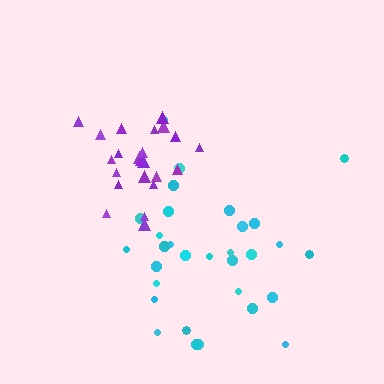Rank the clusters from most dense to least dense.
purple, cyan.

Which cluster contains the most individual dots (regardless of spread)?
Cyan (31).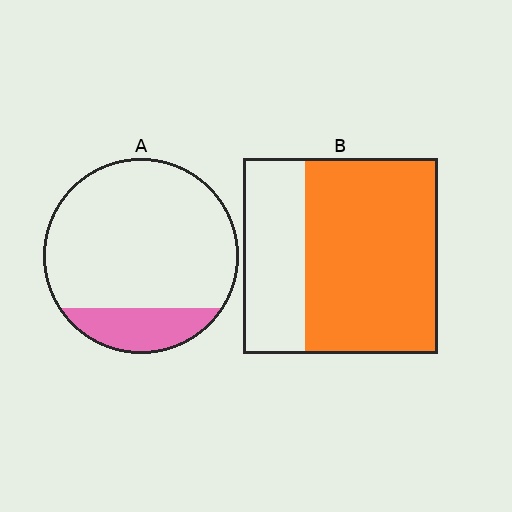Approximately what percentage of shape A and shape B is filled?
A is approximately 20% and B is approximately 70%.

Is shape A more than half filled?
No.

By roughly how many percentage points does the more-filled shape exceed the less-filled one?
By roughly 50 percentage points (B over A).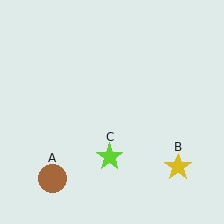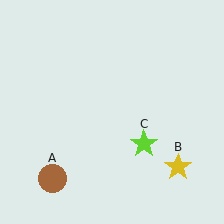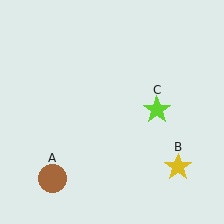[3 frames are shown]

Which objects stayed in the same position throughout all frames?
Brown circle (object A) and yellow star (object B) remained stationary.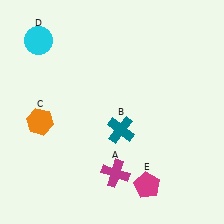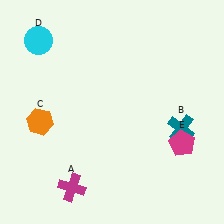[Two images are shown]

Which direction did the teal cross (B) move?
The teal cross (B) moved right.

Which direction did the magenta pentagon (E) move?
The magenta pentagon (E) moved up.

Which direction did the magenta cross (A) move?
The magenta cross (A) moved left.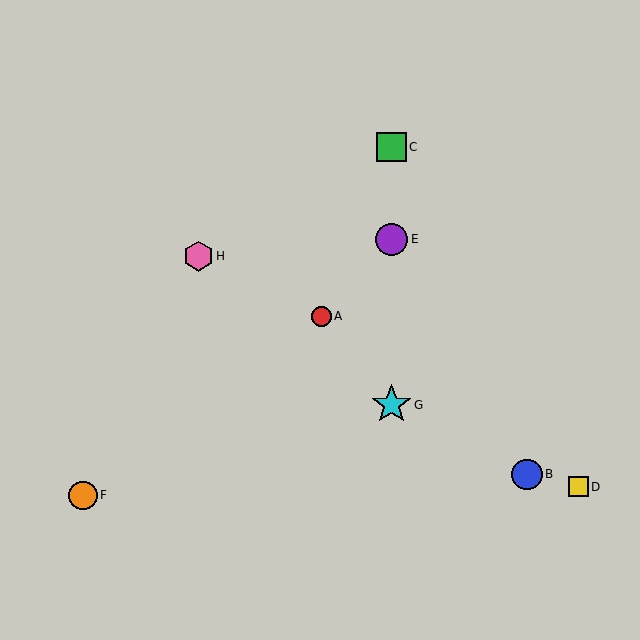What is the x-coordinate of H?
Object H is at x≈198.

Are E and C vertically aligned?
Yes, both are at x≈391.